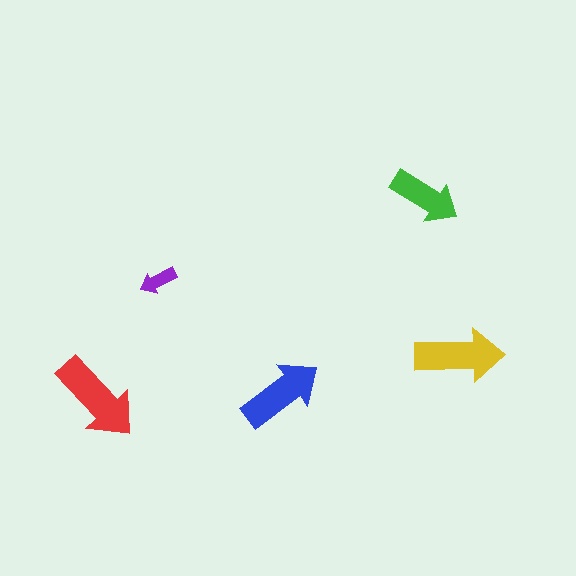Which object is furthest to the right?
The yellow arrow is rightmost.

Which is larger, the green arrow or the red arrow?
The red one.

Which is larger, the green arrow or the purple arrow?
The green one.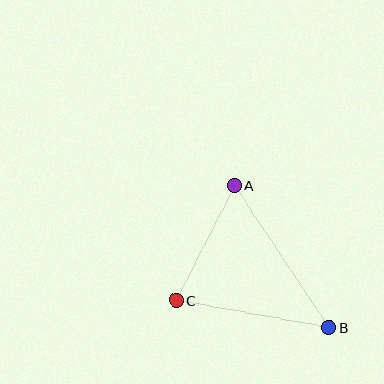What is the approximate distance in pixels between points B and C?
The distance between B and C is approximately 155 pixels.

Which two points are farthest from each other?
Points A and B are farthest from each other.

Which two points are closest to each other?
Points A and C are closest to each other.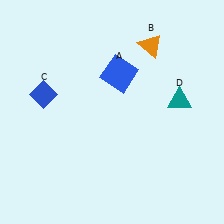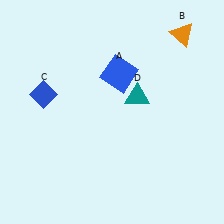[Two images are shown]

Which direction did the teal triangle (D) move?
The teal triangle (D) moved left.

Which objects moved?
The objects that moved are: the orange triangle (B), the teal triangle (D).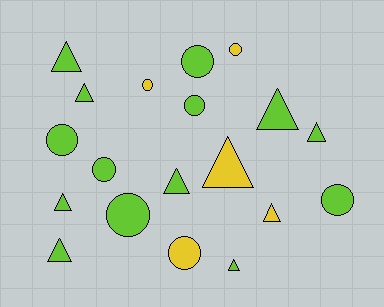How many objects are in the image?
There are 19 objects.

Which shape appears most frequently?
Triangle, with 10 objects.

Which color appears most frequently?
Lime, with 14 objects.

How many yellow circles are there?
There are 3 yellow circles.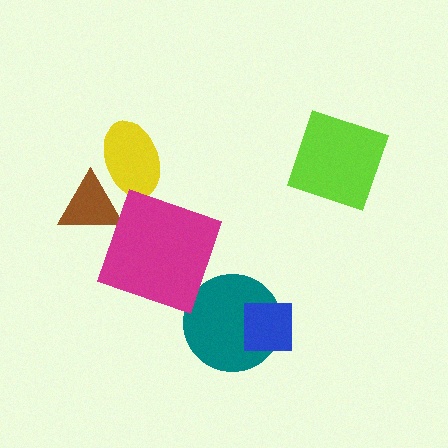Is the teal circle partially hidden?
Yes, it is partially covered by another shape.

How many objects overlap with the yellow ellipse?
1 object overlaps with the yellow ellipse.